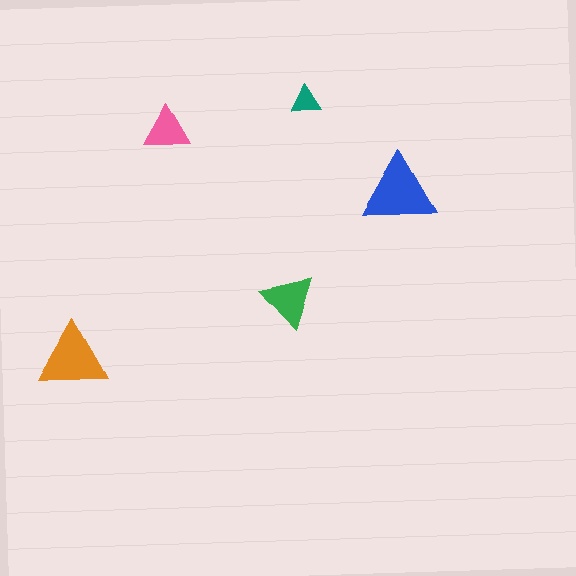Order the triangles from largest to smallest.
the blue one, the orange one, the green one, the pink one, the teal one.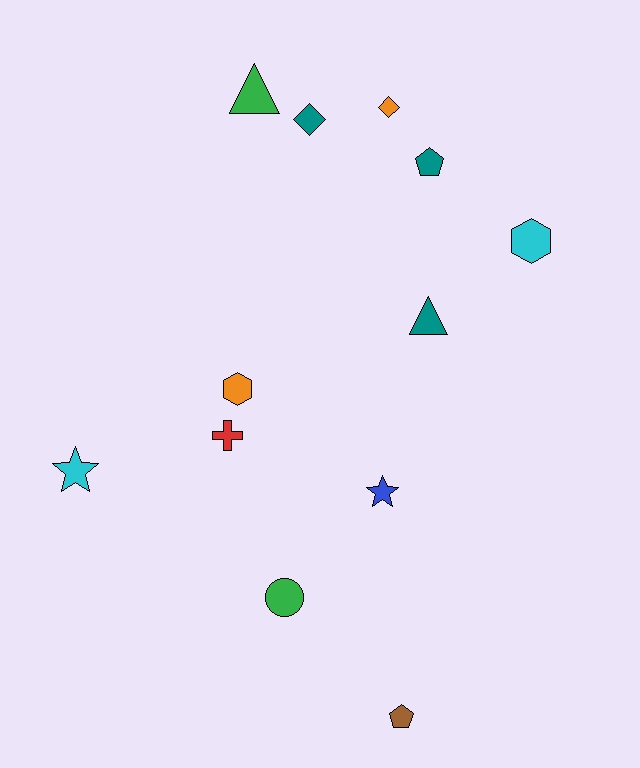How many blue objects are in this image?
There is 1 blue object.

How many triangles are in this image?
There are 2 triangles.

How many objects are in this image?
There are 12 objects.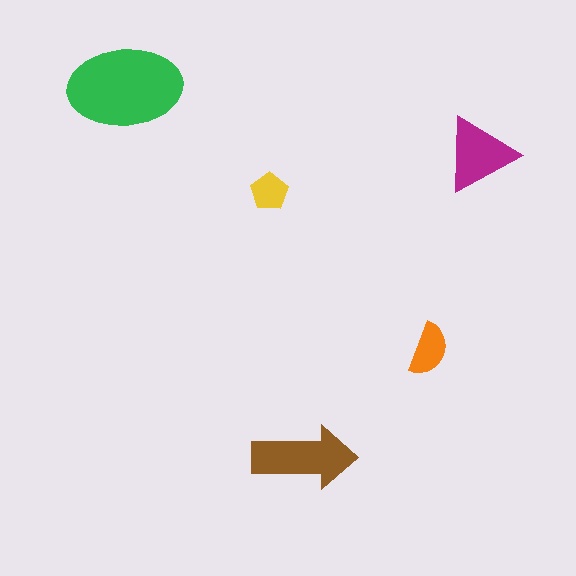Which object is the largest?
The green ellipse.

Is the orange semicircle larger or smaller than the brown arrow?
Smaller.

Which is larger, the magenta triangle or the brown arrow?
The brown arrow.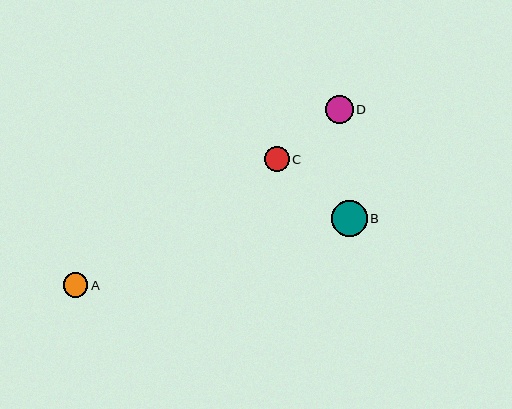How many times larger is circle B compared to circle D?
Circle B is approximately 1.3 times the size of circle D.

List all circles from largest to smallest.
From largest to smallest: B, D, A, C.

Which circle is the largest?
Circle B is the largest with a size of approximately 36 pixels.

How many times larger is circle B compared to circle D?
Circle B is approximately 1.3 times the size of circle D.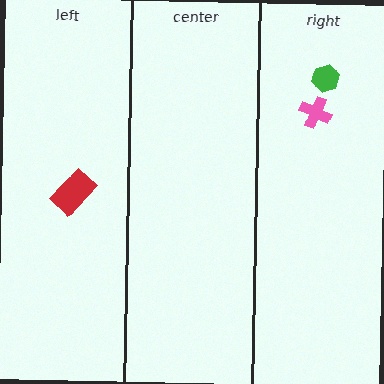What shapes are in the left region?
The red rectangle.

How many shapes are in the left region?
1.